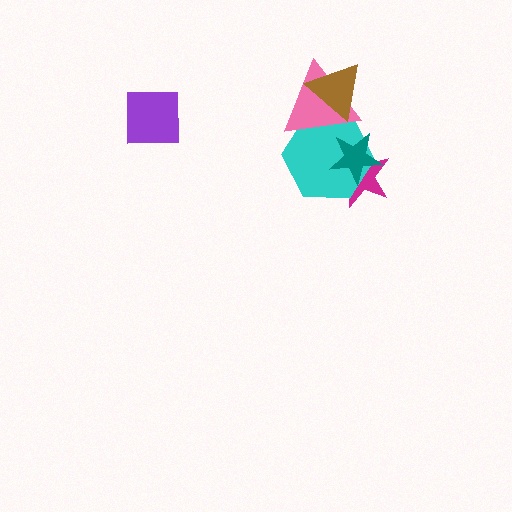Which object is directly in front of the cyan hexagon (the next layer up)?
The pink triangle is directly in front of the cyan hexagon.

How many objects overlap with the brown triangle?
2 objects overlap with the brown triangle.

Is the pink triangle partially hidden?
Yes, it is partially covered by another shape.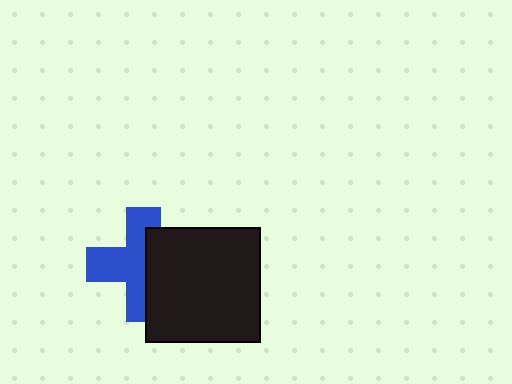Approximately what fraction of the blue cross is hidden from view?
Roughly 42% of the blue cross is hidden behind the black square.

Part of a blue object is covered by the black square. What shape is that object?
It is a cross.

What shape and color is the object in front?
The object in front is a black square.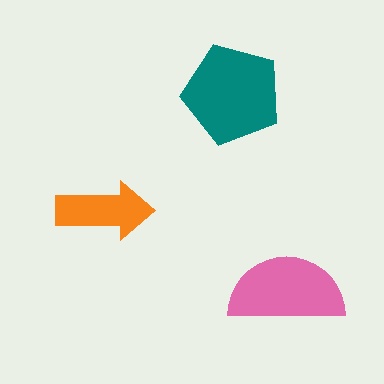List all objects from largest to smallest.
The teal pentagon, the pink semicircle, the orange arrow.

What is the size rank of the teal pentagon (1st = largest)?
1st.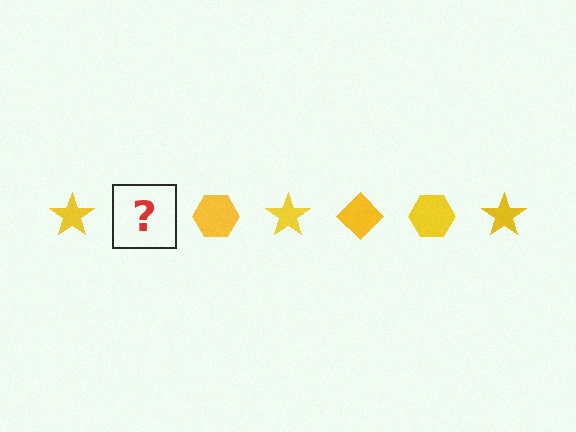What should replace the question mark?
The question mark should be replaced with a yellow diamond.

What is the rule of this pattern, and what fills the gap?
The rule is that the pattern cycles through star, diamond, hexagon shapes in yellow. The gap should be filled with a yellow diamond.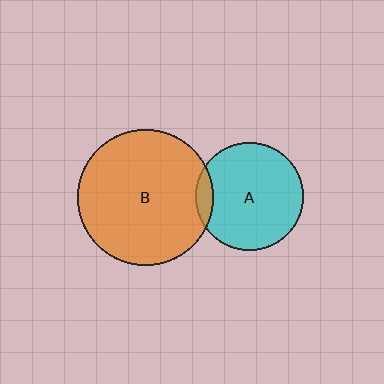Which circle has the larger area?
Circle B (orange).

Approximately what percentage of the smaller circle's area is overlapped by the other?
Approximately 10%.